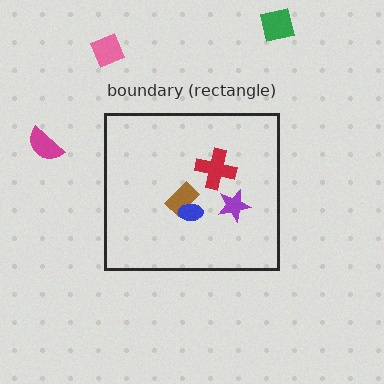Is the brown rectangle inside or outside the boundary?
Inside.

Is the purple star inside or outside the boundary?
Inside.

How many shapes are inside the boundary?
4 inside, 3 outside.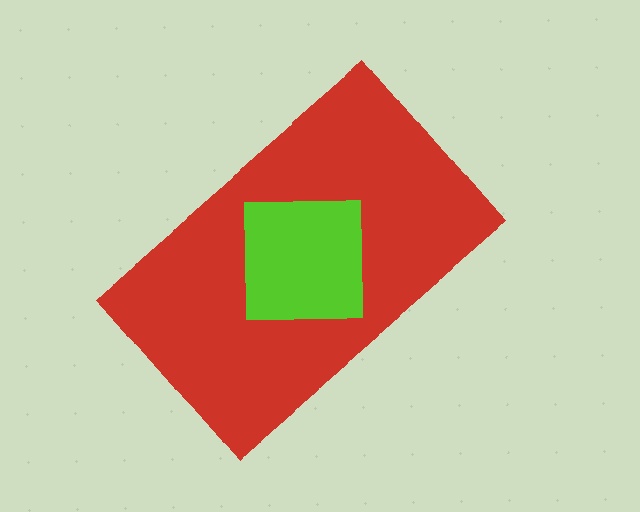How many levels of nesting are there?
2.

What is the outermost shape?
The red rectangle.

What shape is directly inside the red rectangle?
The lime square.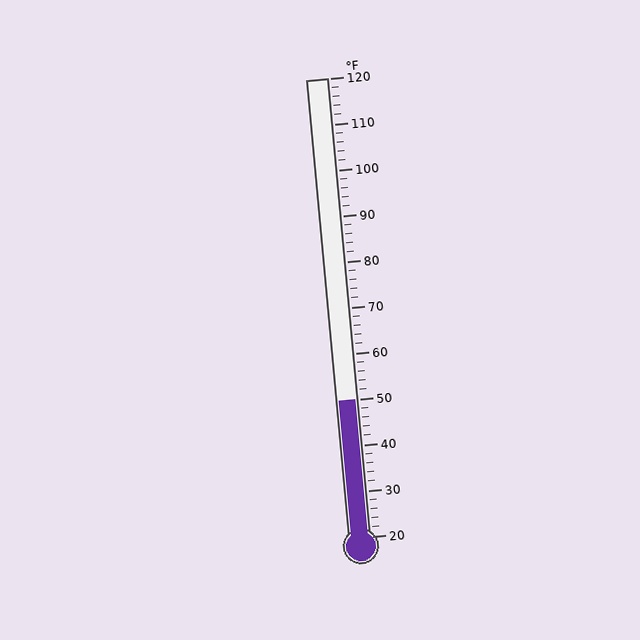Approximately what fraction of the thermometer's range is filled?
The thermometer is filled to approximately 30% of its range.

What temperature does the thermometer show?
The thermometer shows approximately 50°F.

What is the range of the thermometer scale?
The thermometer scale ranges from 20°F to 120°F.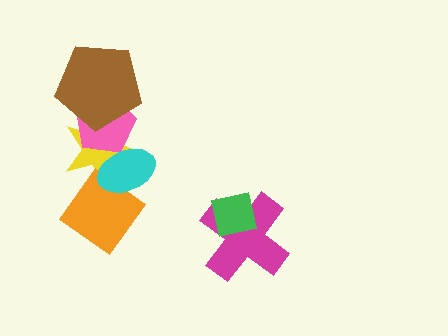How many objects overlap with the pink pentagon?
3 objects overlap with the pink pentagon.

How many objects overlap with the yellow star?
4 objects overlap with the yellow star.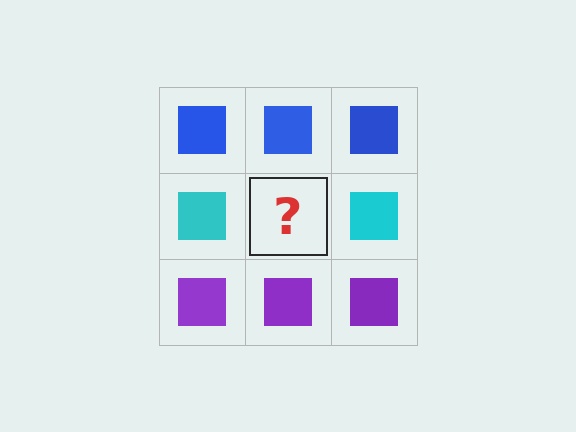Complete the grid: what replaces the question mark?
The question mark should be replaced with a cyan square.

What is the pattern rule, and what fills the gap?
The rule is that each row has a consistent color. The gap should be filled with a cyan square.